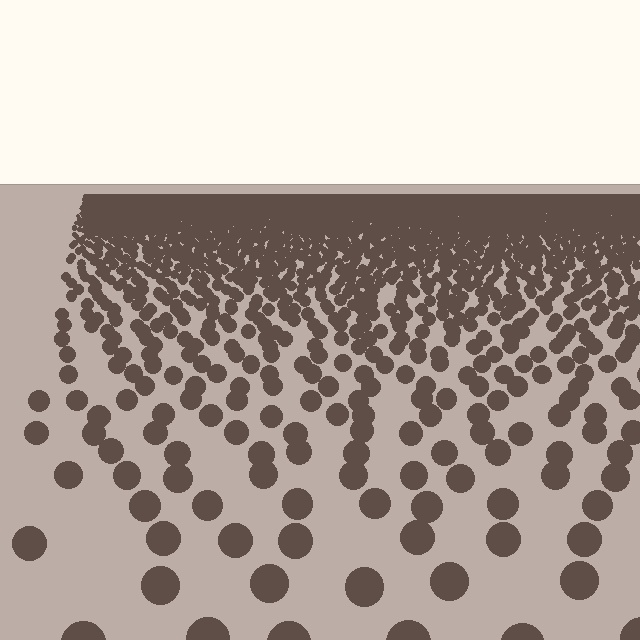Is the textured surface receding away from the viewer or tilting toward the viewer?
The surface is receding away from the viewer. Texture elements get smaller and denser toward the top.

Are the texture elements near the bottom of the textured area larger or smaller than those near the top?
Larger. Near the bottom, elements are closer to the viewer and appear at a bigger on-screen size.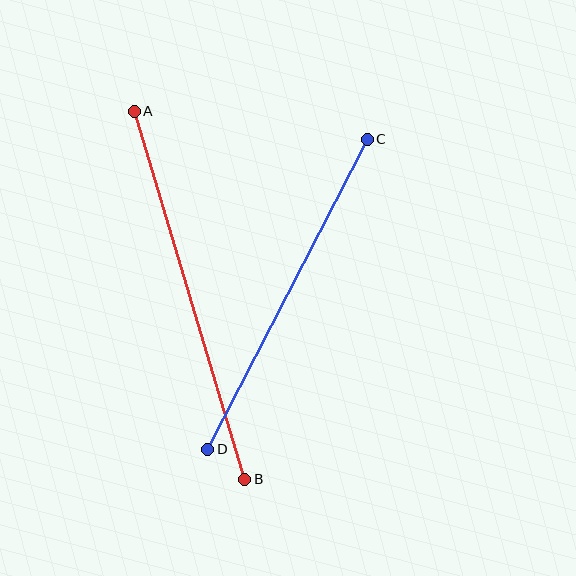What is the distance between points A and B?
The distance is approximately 384 pixels.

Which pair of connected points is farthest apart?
Points A and B are farthest apart.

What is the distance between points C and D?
The distance is approximately 349 pixels.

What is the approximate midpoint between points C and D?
The midpoint is at approximately (287, 294) pixels.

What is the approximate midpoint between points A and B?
The midpoint is at approximately (189, 295) pixels.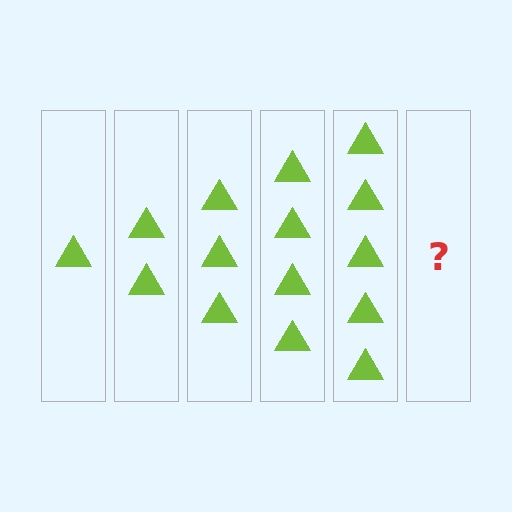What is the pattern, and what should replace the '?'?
The pattern is that each step adds one more triangle. The '?' should be 6 triangles.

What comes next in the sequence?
The next element should be 6 triangles.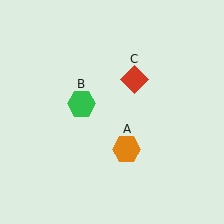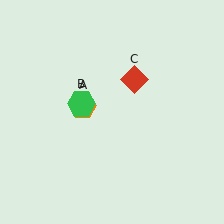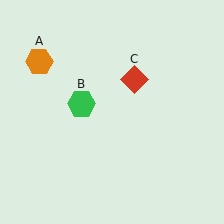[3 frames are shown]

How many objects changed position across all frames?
1 object changed position: orange hexagon (object A).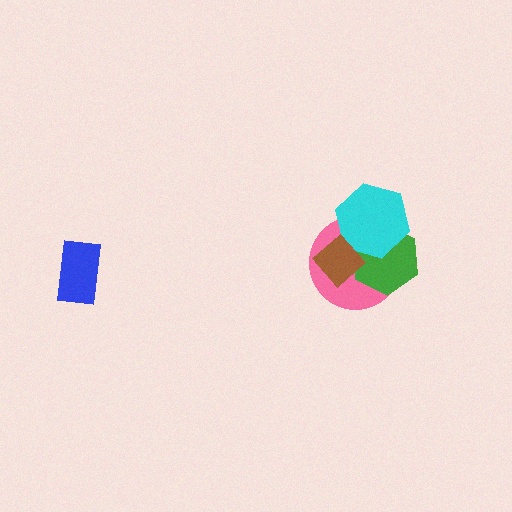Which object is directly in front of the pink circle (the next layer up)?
The green hexagon is directly in front of the pink circle.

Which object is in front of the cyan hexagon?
The brown diamond is in front of the cyan hexagon.